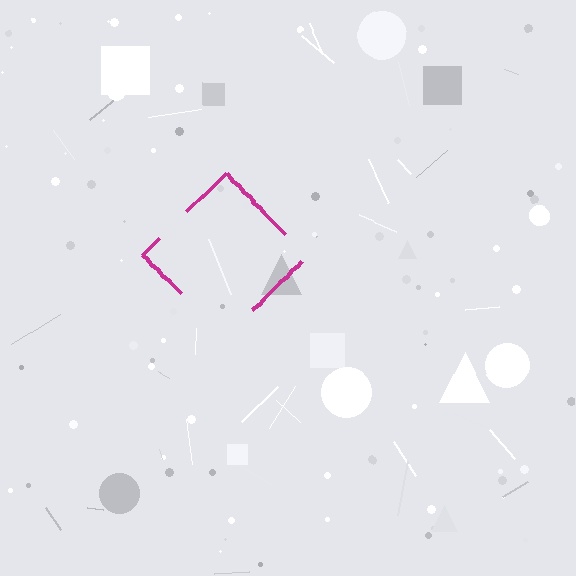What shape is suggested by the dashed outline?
The dashed outline suggests a diamond.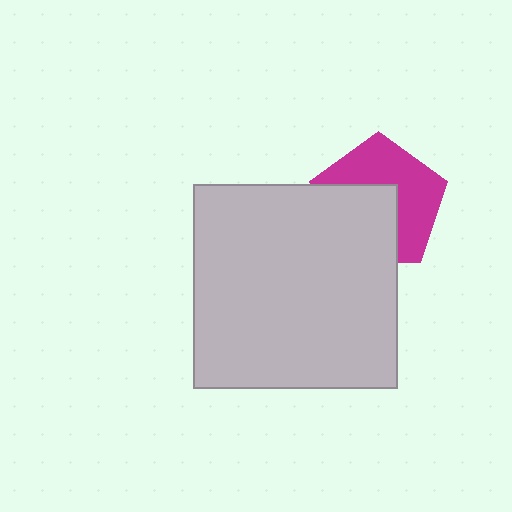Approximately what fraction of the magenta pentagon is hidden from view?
Roughly 47% of the magenta pentagon is hidden behind the light gray square.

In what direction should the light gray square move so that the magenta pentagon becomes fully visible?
The light gray square should move toward the lower-left. That is the shortest direction to clear the overlap and leave the magenta pentagon fully visible.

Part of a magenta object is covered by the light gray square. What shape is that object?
It is a pentagon.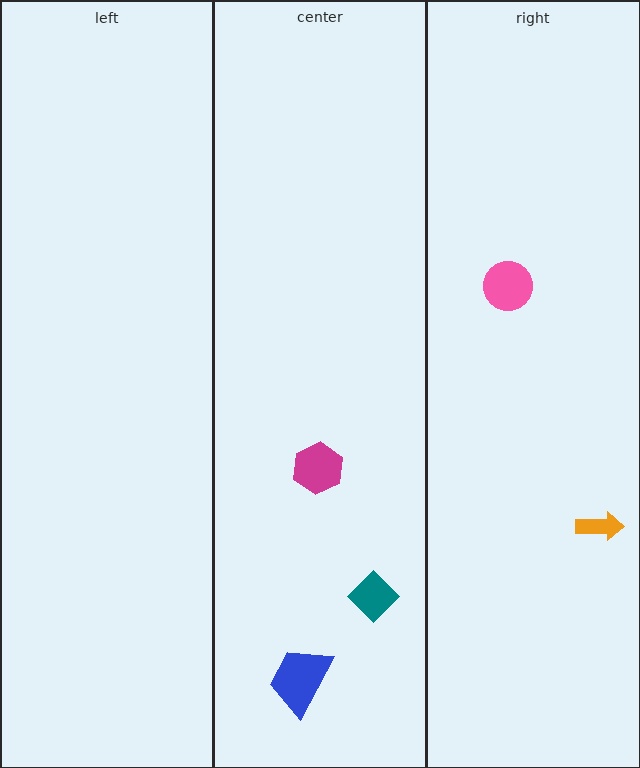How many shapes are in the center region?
3.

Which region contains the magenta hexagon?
The center region.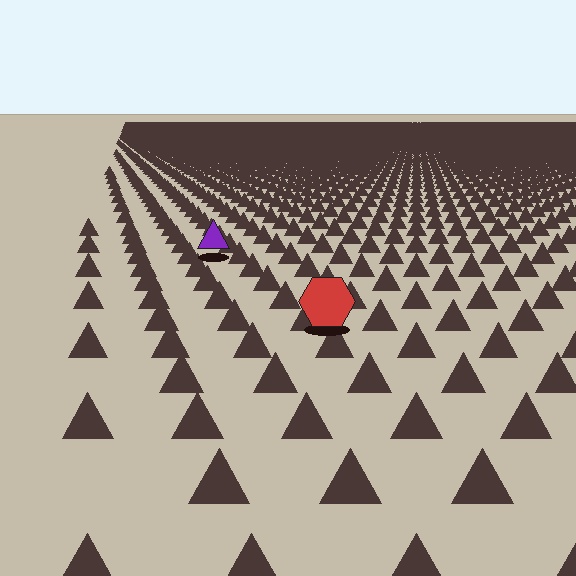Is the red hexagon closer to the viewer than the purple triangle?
Yes. The red hexagon is closer — you can tell from the texture gradient: the ground texture is coarser near it.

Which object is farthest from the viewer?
The purple triangle is farthest from the viewer. It appears smaller and the ground texture around it is denser.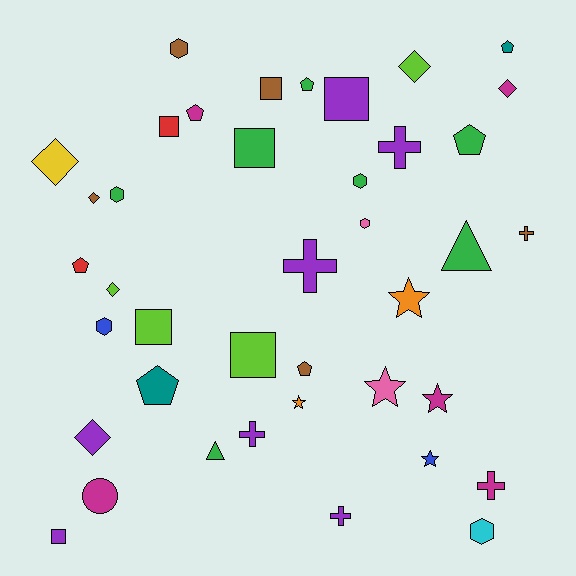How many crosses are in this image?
There are 6 crosses.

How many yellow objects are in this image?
There is 1 yellow object.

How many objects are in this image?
There are 40 objects.